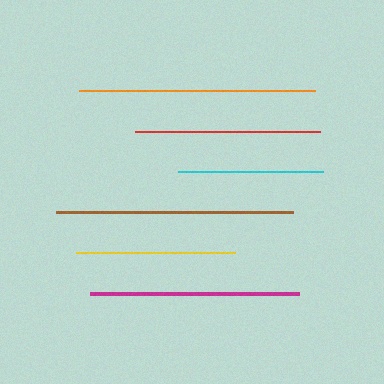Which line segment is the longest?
The brown line is the longest at approximately 237 pixels.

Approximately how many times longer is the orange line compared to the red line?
The orange line is approximately 1.3 times the length of the red line.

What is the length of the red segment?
The red segment is approximately 184 pixels long.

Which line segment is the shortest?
The cyan line is the shortest at approximately 145 pixels.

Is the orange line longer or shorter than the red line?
The orange line is longer than the red line.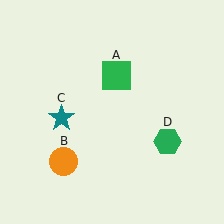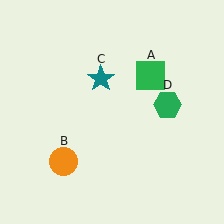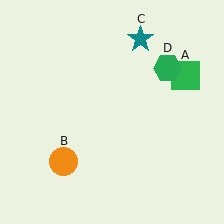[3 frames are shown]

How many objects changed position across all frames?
3 objects changed position: green square (object A), teal star (object C), green hexagon (object D).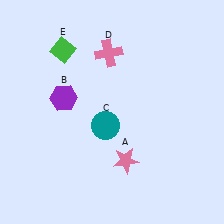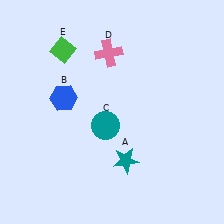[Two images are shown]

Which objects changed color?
A changed from pink to teal. B changed from purple to blue.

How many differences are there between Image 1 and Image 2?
There are 2 differences between the two images.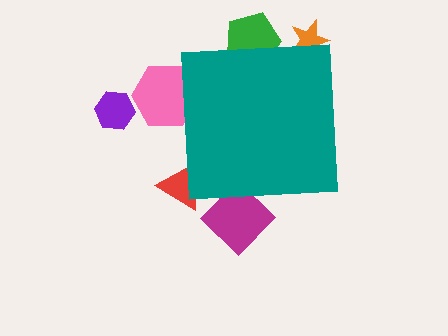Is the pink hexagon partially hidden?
Yes, the pink hexagon is partially hidden behind the teal square.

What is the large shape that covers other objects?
A teal square.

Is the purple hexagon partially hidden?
No, the purple hexagon is fully visible.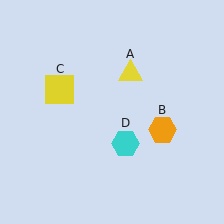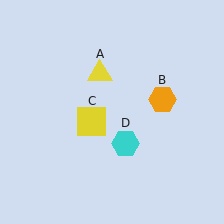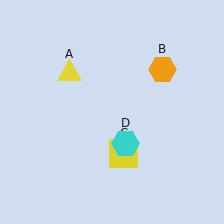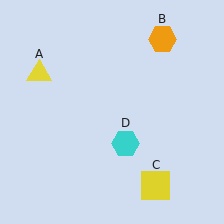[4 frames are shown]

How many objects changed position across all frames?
3 objects changed position: yellow triangle (object A), orange hexagon (object B), yellow square (object C).